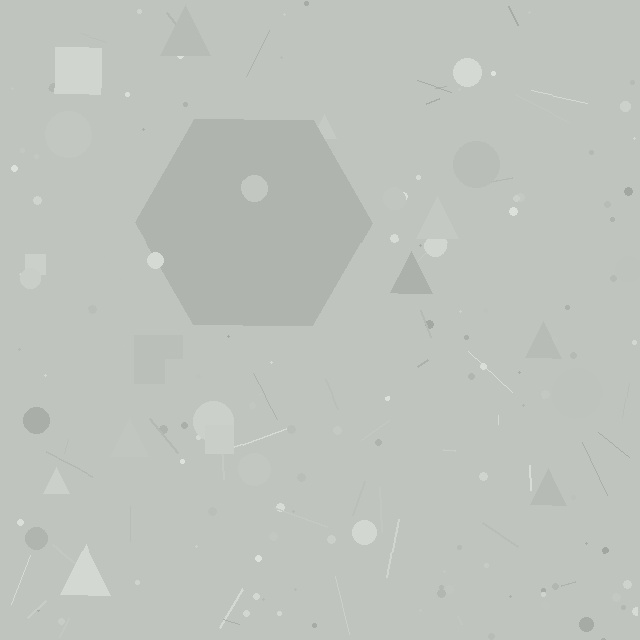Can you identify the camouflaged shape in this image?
The camouflaged shape is a hexagon.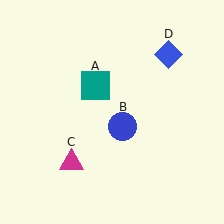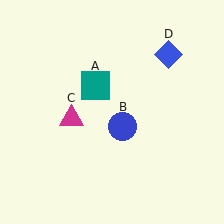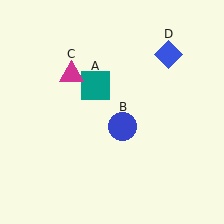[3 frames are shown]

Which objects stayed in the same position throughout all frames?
Teal square (object A) and blue circle (object B) and blue diamond (object D) remained stationary.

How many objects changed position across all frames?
1 object changed position: magenta triangle (object C).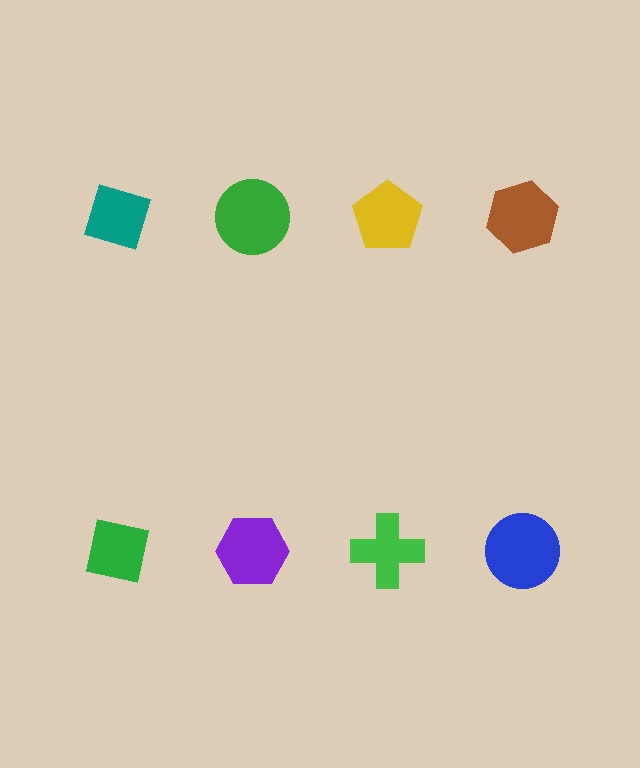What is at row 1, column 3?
A yellow pentagon.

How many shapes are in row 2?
4 shapes.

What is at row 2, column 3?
A green cross.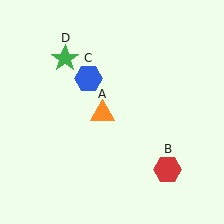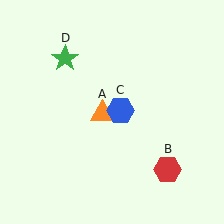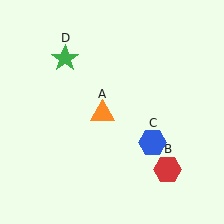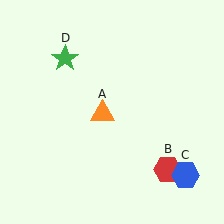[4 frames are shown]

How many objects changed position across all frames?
1 object changed position: blue hexagon (object C).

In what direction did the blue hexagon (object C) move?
The blue hexagon (object C) moved down and to the right.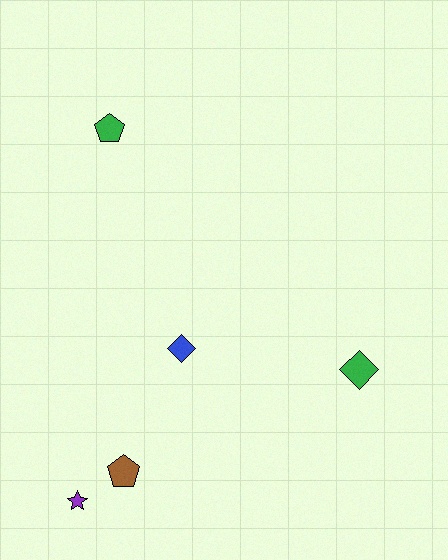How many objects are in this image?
There are 5 objects.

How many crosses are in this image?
There are no crosses.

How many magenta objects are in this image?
There are no magenta objects.